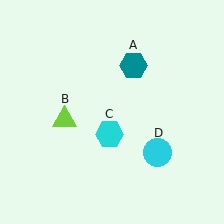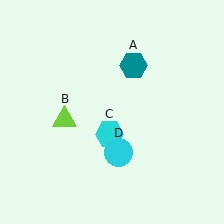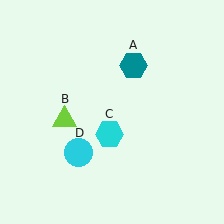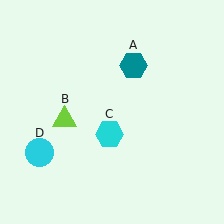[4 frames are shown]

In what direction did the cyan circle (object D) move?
The cyan circle (object D) moved left.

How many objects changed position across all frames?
1 object changed position: cyan circle (object D).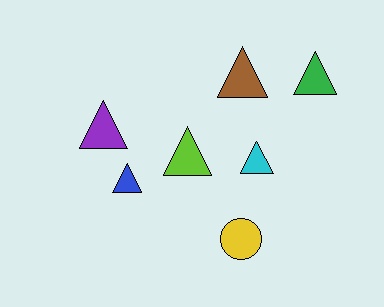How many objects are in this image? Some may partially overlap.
There are 7 objects.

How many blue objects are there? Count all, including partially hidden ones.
There is 1 blue object.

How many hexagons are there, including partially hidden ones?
There are no hexagons.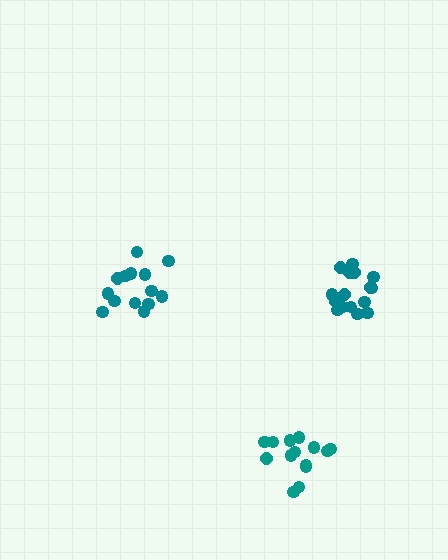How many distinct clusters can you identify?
There are 3 distinct clusters.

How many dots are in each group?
Group 1: 16 dots, Group 2: 14 dots, Group 3: 14 dots (44 total).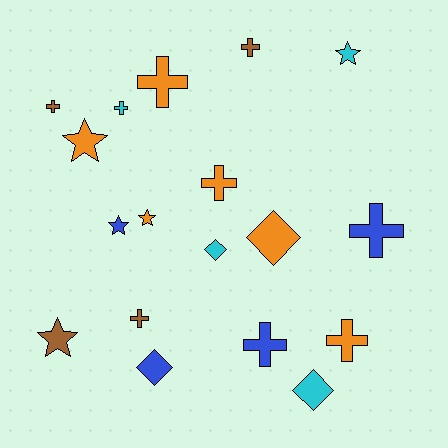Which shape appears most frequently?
Cross, with 9 objects.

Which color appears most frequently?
Orange, with 6 objects.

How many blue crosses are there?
There are 2 blue crosses.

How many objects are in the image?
There are 18 objects.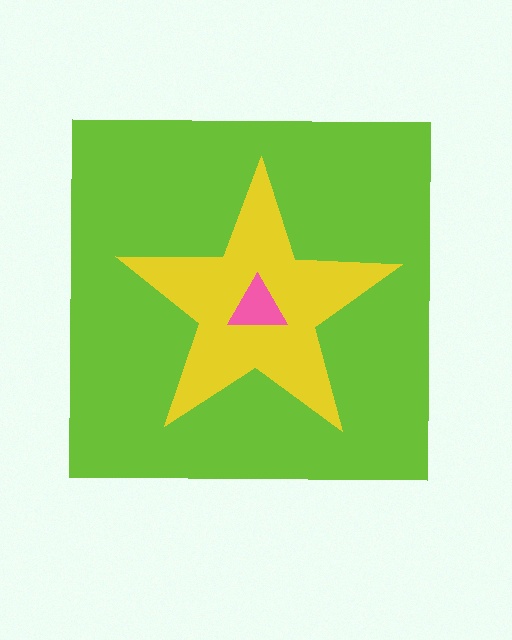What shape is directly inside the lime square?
The yellow star.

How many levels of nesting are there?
3.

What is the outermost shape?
The lime square.